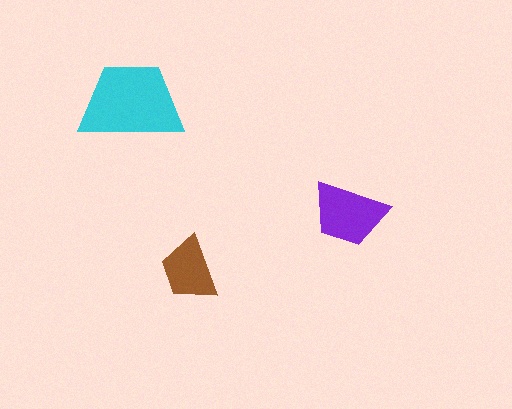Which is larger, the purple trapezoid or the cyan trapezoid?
The cyan one.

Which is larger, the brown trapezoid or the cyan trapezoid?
The cyan one.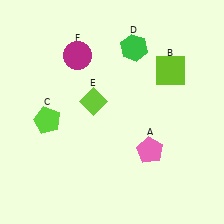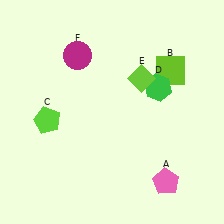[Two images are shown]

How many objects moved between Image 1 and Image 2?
3 objects moved between the two images.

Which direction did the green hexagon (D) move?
The green hexagon (D) moved down.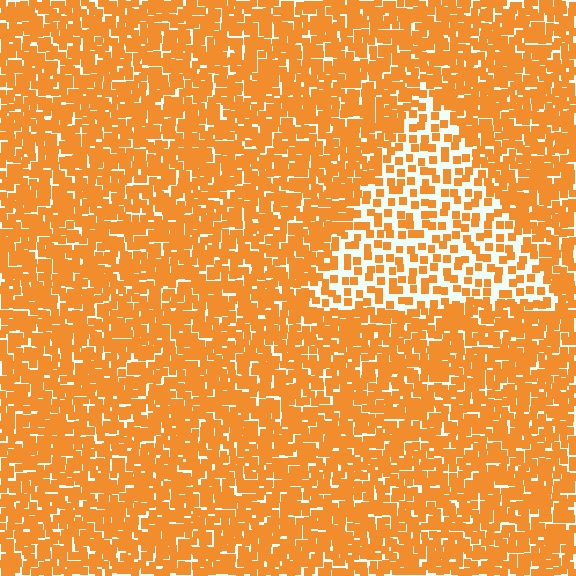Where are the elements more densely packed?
The elements are more densely packed outside the triangle boundary.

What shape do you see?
I see a triangle.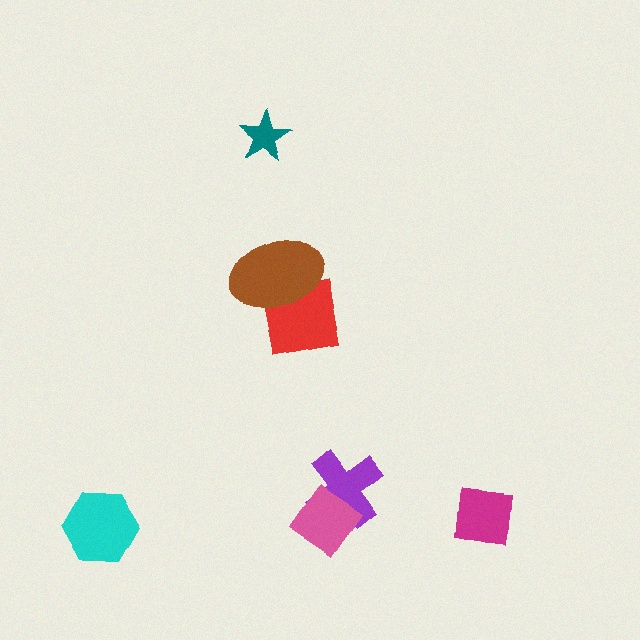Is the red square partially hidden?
Yes, it is partially covered by another shape.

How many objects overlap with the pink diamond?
1 object overlaps with the pink diamond.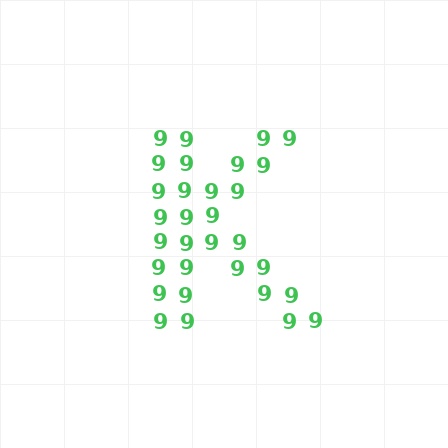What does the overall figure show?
The overall figure shows the letter K.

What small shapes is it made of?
It is made of small digit 9's.